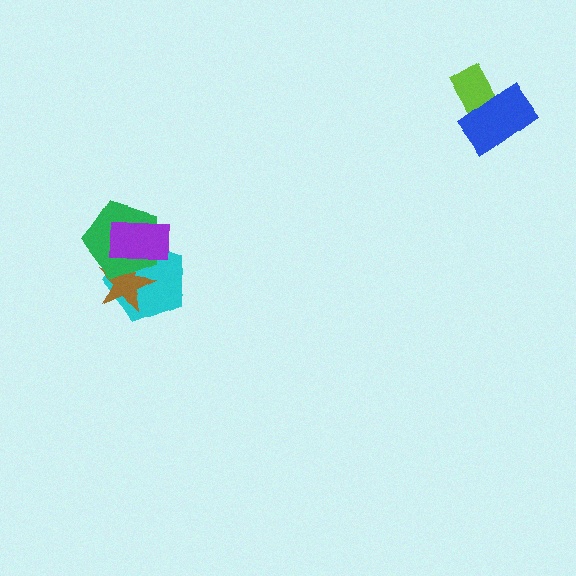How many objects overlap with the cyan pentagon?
3 objects overlap with the cyan pentagon.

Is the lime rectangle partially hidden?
Yes, it is partially covered by another shape.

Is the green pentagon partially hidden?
Yes, it is partially covered by another shape.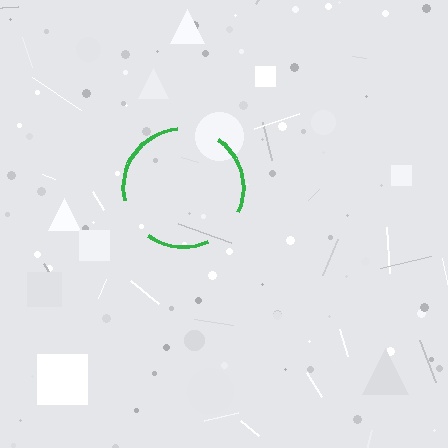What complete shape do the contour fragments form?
The contour fragments form a circle.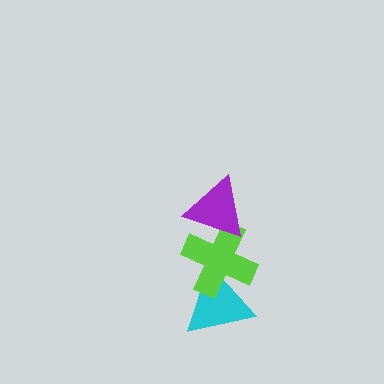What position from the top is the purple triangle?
The purple triangle is 1st from the top.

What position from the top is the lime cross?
The lime cross is 2nd from the top.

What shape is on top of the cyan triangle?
The lime cross is on top of the cyan triangle.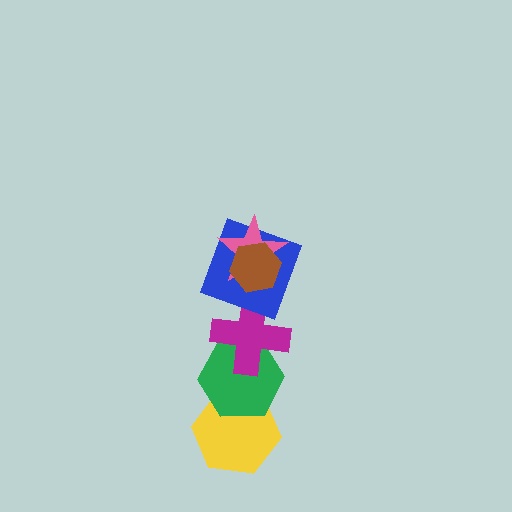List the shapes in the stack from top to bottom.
From top to bottom: the brown hexagon, the pink star, the blue square, the magenta cross, the green hexagon, the yellow hexagon.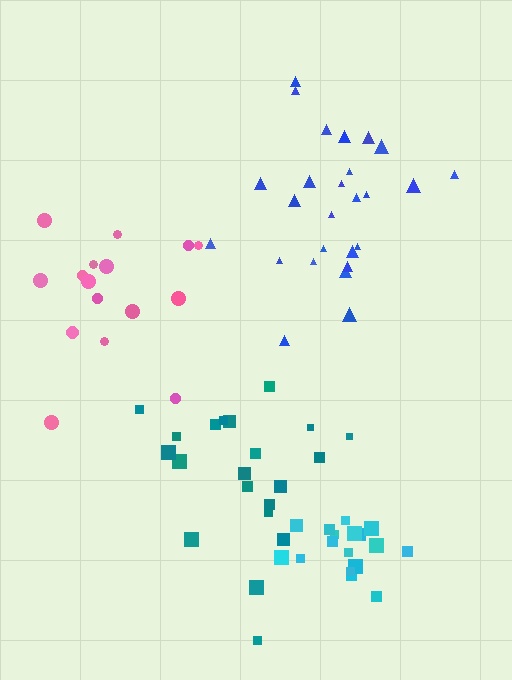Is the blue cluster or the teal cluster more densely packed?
Teal.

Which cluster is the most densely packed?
Cyan.